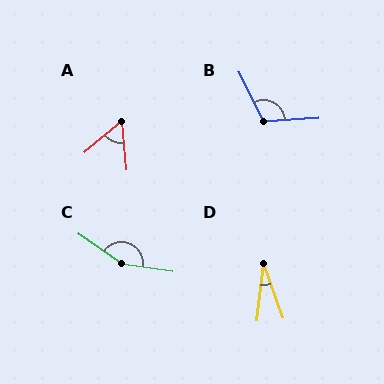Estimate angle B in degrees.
Approximately 112 degrees.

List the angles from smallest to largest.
D (26°), A (55°), B (112°), C (152°).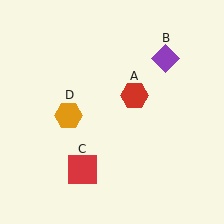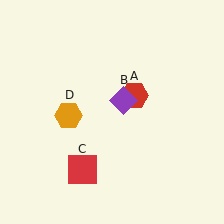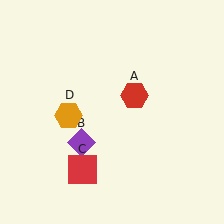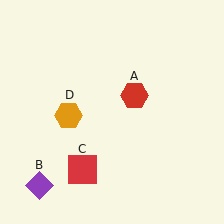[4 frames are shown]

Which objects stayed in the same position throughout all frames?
Red hexagon (object A) and red square (object C) and orange hexagon (object D) remained stationary.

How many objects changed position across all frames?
1 object changed position: purple diamond (object B).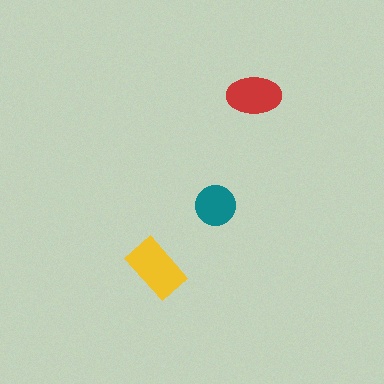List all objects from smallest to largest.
The teal circle, the red ellipse, the yellow rectangle.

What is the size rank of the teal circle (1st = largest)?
3rd.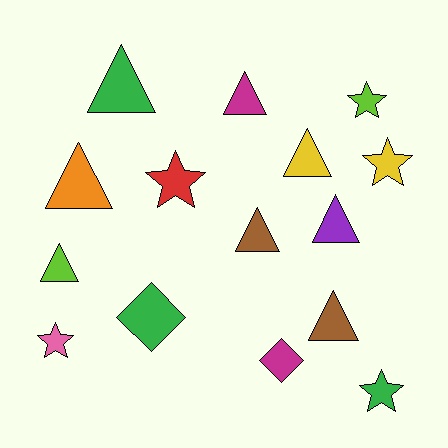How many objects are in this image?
There are 15 objects.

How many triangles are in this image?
There are 8 triangles.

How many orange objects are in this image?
There is 1 orange object.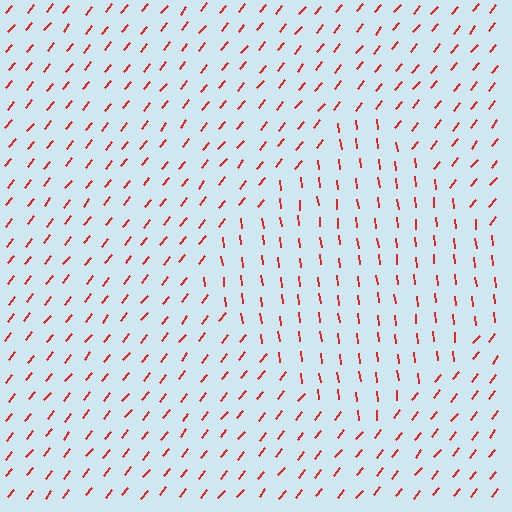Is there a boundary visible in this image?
Yes, there is a texture boundary formed by a change in line orientation.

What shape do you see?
I see a diamond.